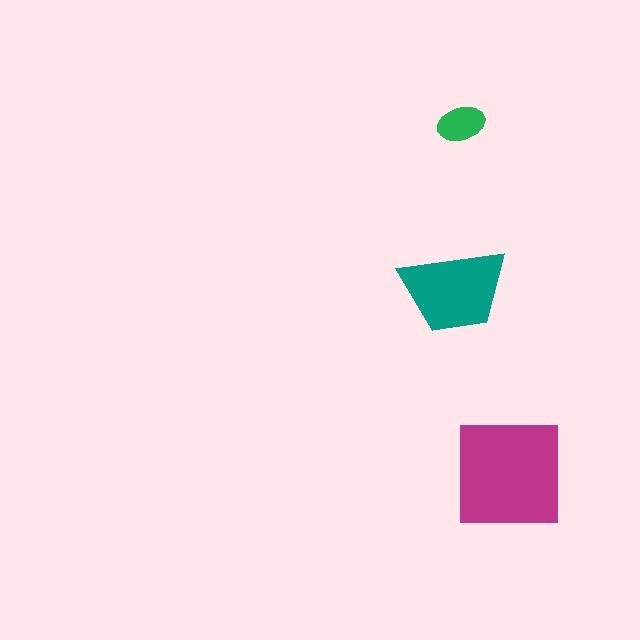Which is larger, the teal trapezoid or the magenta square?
The magenta square.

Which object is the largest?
The magenta square.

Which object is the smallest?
The green ellipse.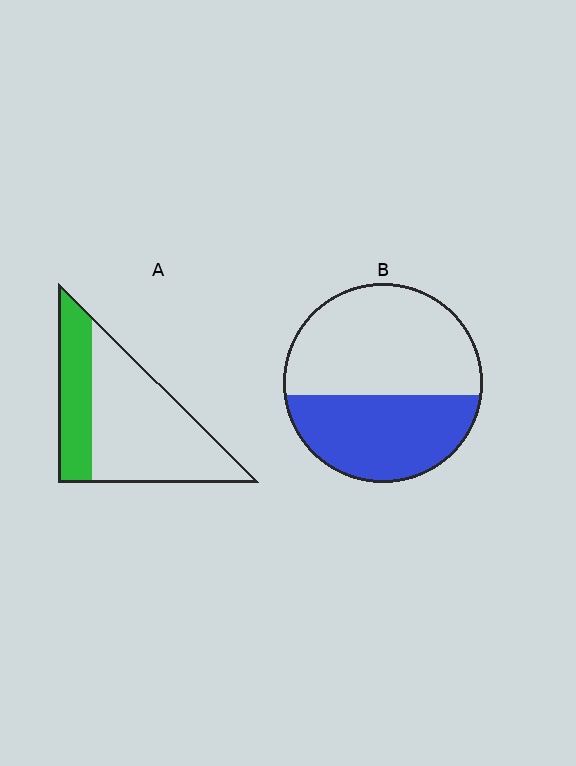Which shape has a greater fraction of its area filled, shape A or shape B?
Shape B.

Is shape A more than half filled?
No.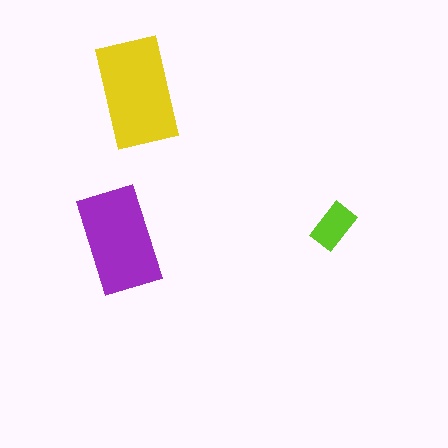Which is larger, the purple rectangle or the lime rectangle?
The purple one.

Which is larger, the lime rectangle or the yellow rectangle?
The yellow one.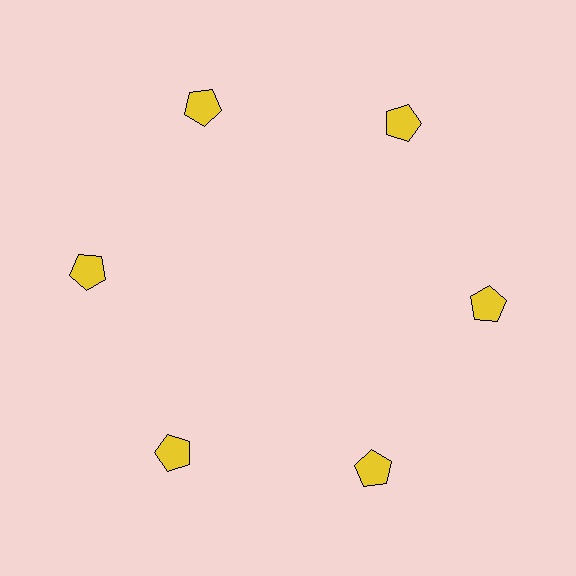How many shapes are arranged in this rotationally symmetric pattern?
There are 6 shapes, arranged in 6 groups of 1.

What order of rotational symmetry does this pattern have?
This pattern has 6-fold rotational symmetry.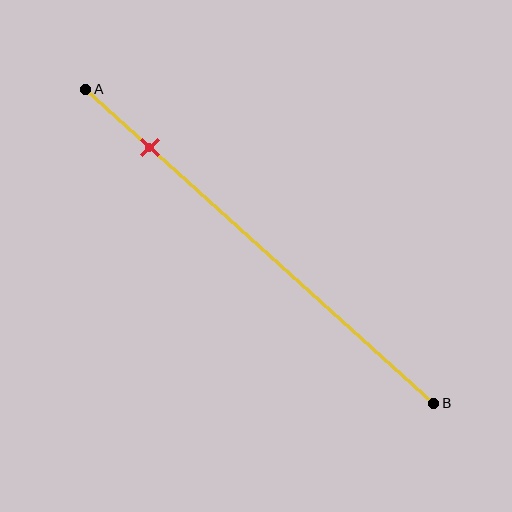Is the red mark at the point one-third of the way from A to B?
No, the mark is at about 20% from A, not at the 33% one-third point.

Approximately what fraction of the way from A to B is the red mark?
The red mark is approximately 20% of the way from A to B.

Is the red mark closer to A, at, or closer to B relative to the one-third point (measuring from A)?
The red mark is closer to point A than the one-third point of segment AB.